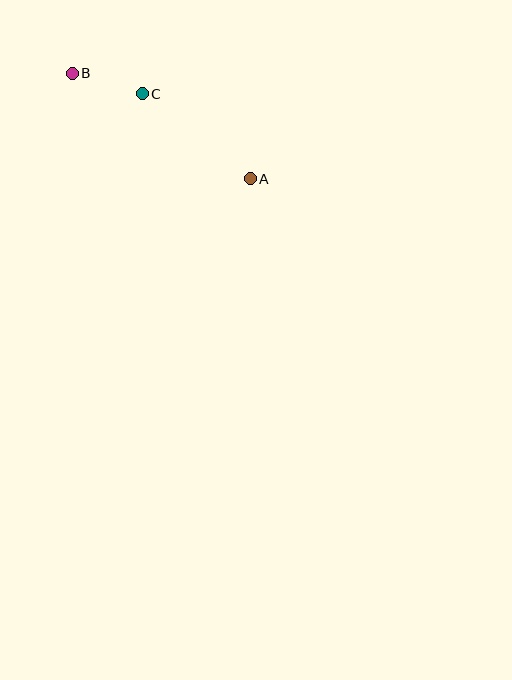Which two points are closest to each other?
Points B and C are closest to each other.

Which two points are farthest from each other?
Points A and B are farthest from each other.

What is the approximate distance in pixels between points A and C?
The distance between A and C is approximately 137 pixels.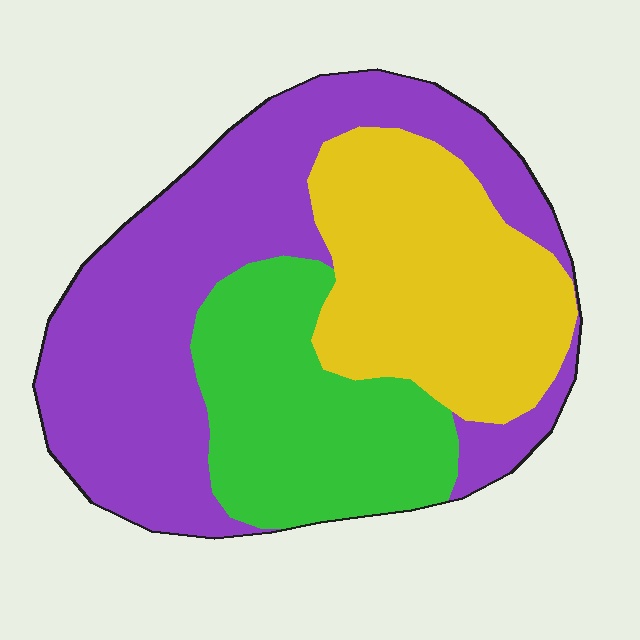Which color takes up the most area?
Purple, at roughly 45%.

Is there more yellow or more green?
Yellow.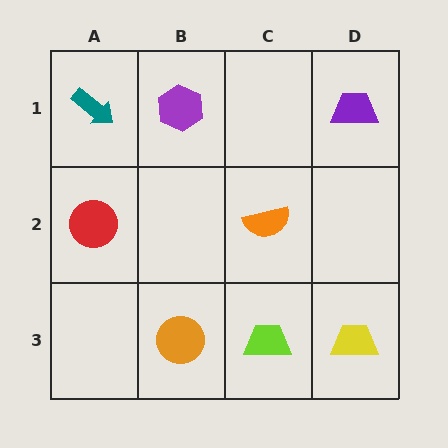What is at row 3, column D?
A yellow trapezoid.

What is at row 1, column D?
A purple trapezoid.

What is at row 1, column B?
A purple hexagon.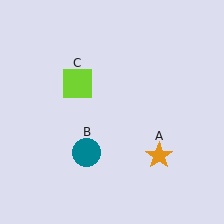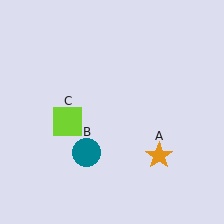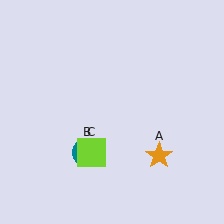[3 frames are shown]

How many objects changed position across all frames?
1 object changed position: lime square (object C).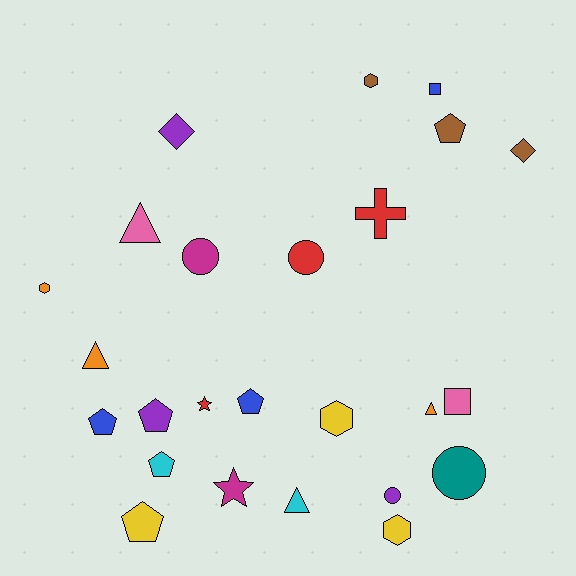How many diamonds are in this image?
There are 2 diamonds.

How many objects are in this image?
There are 25 objects.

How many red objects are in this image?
There are 3 red objects.